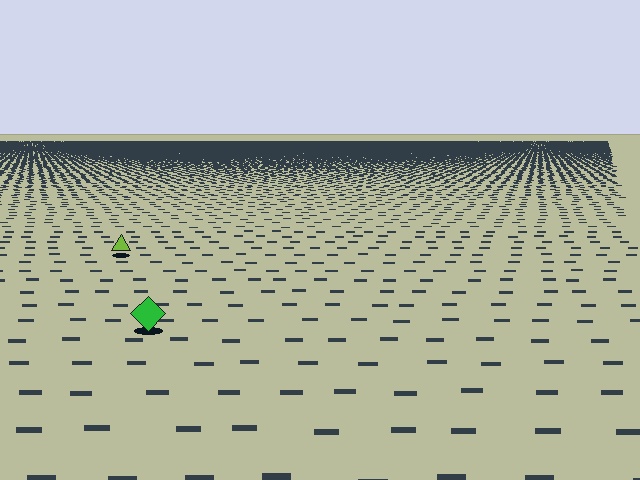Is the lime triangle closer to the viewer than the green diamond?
No. The green diamond is closer — you can tell from the texture gradient: the ground texture is coarser near it.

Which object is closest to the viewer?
The green diamond is closest. The texture marks near it are larger and more spread out.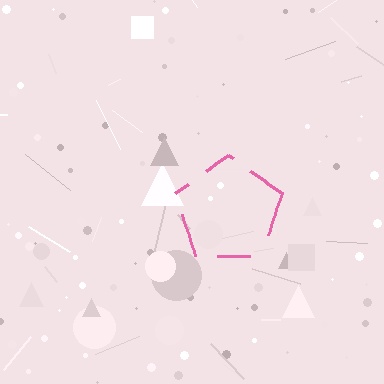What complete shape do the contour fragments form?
The contour fragments form a pentagon.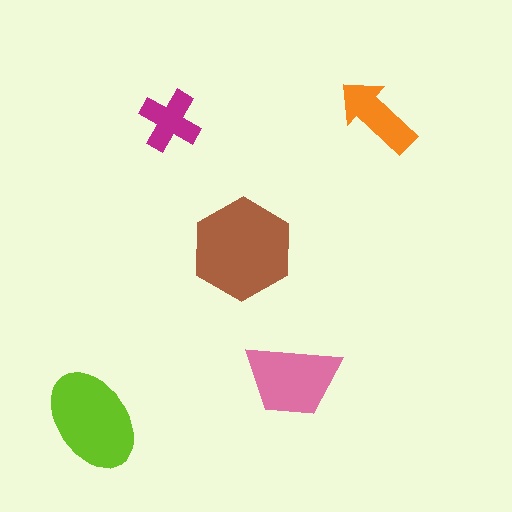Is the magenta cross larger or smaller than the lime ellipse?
Smaller.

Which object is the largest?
The brown hexagon.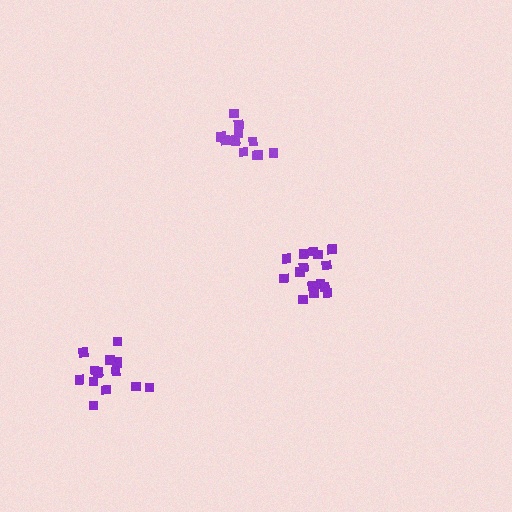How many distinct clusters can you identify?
There are 3 distinct clusters.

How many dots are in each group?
Group 1: 16 dots, Group 2: 12 dots, Group 3: 15 dots (43 total).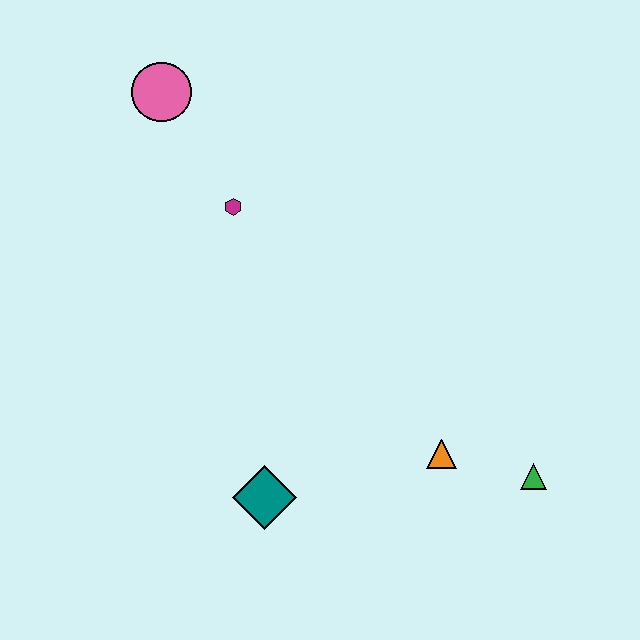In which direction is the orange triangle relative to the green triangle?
The orange triangle is to the left of the green triangle.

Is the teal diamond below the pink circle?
Yes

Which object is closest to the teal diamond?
The orange triangle is closest to the teal diamond.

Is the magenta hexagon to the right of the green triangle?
No